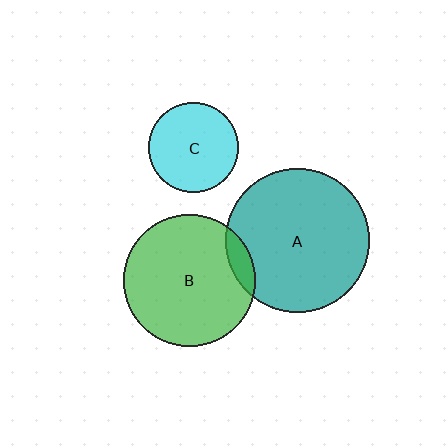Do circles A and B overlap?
Yes.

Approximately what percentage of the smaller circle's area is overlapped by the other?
Approximately 10%.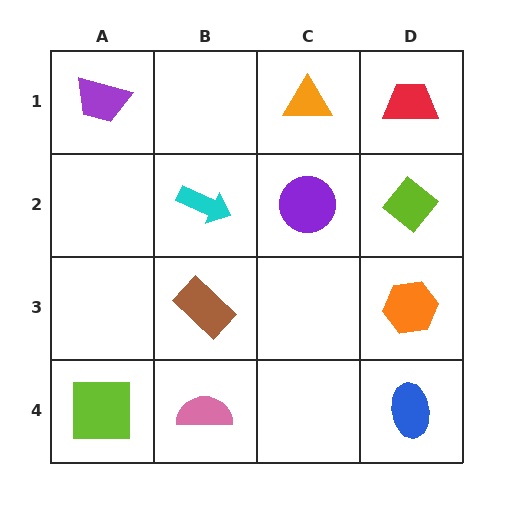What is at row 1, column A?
A purple trapezoid.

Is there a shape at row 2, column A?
No, that cell is empty.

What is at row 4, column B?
A pink semicircle.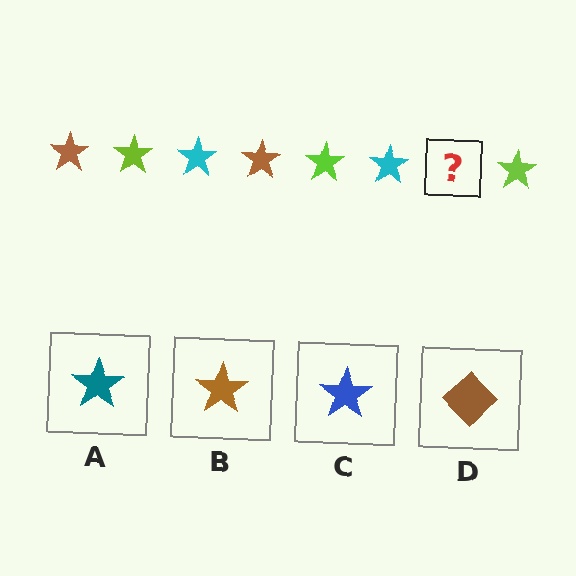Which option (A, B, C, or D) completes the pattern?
B.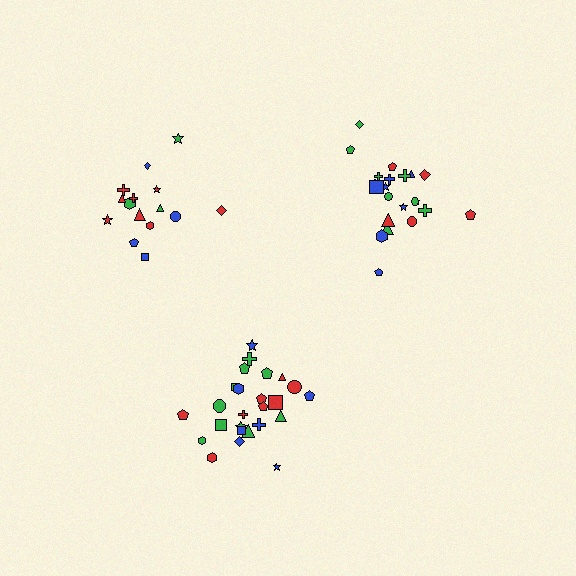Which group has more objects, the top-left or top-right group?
The top-right group.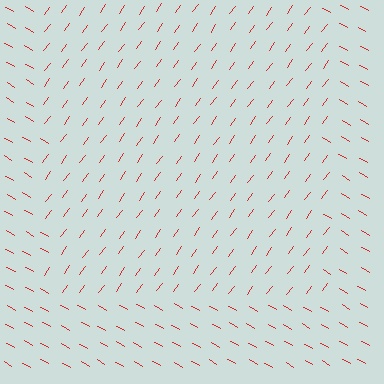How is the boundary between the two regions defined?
The boundary is defined purely by a change in line orientation (approximately 84 degrees difference). All lines are the same color and thickness.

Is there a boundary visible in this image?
Yes, there is a texture boundary formed by a change in line orientation.